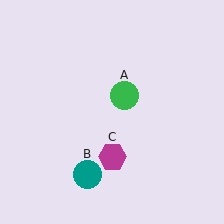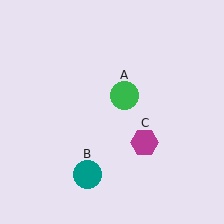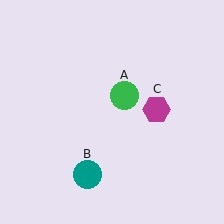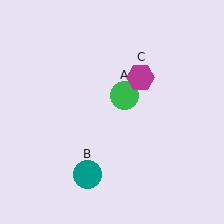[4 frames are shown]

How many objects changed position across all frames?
1 object changed position: magenta hexagon (object C).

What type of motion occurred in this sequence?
The magenta hexagon (object C) rotated counterclockwise around the center of the scene.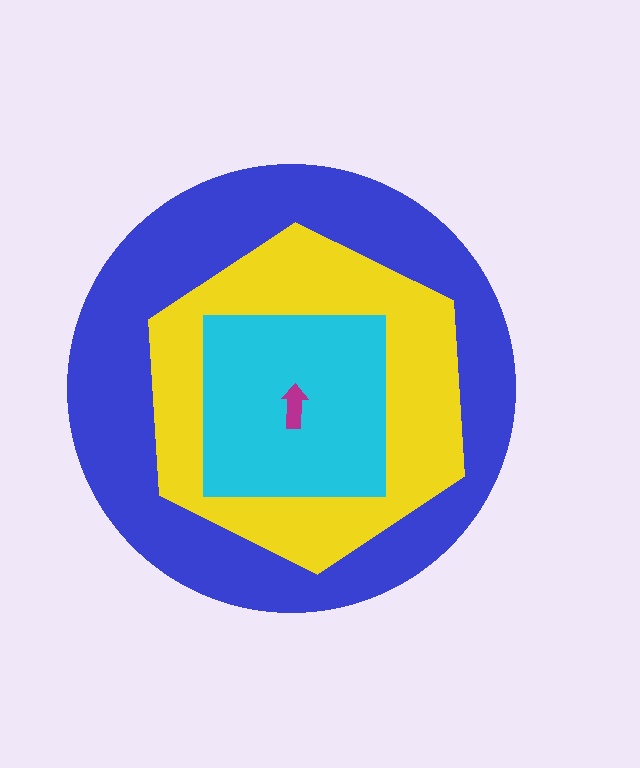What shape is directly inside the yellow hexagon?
The cyan square.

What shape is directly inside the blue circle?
The yellow hexagon.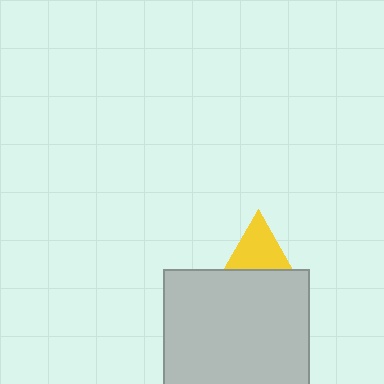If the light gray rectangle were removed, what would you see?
You would see the complete yellow triangle.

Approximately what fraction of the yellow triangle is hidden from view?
Roughly 40% of the yellow triangle is hidden behind the light gray rectangle.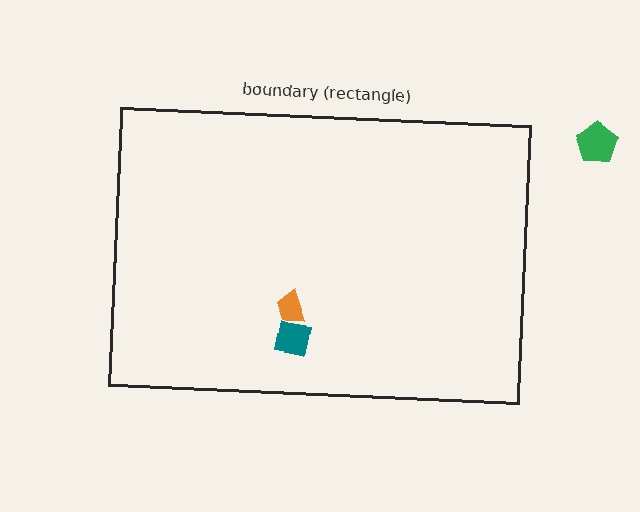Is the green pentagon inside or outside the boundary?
Outside.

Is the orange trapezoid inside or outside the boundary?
Inside.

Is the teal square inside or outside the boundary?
Inside.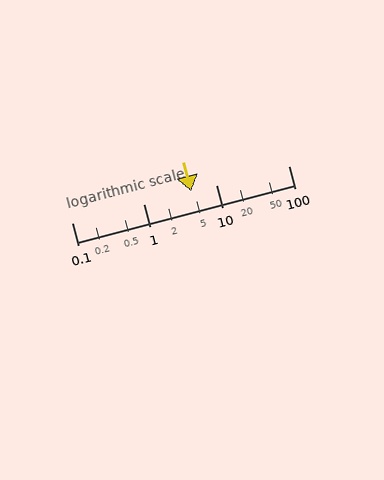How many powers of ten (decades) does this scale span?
The scale spans 3 decades, from 0.1 to 100.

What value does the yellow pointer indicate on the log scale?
The pointer indicates approximately 4.5.